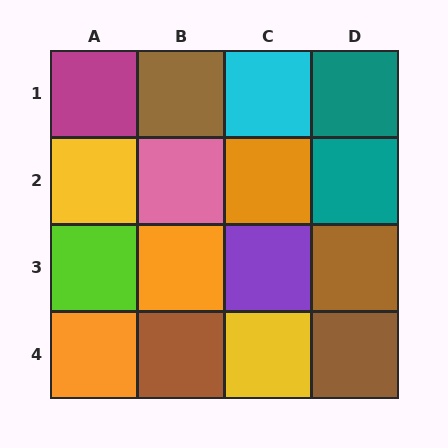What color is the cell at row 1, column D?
Teal.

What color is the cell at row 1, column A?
Magenta.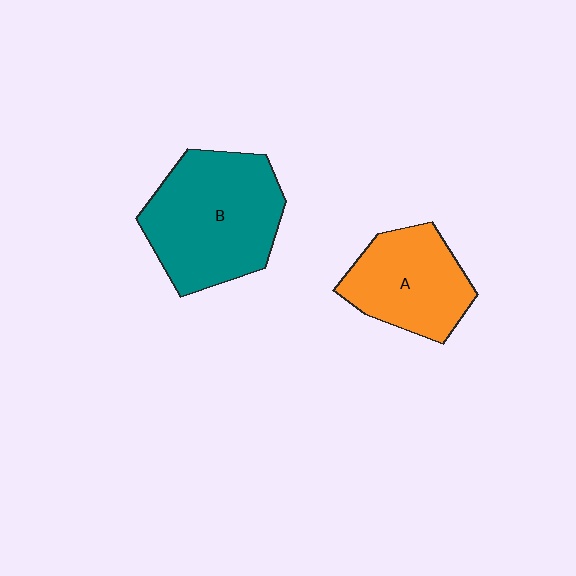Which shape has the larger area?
Shape B (teal).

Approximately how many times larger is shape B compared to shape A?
Approximately 1.4 times.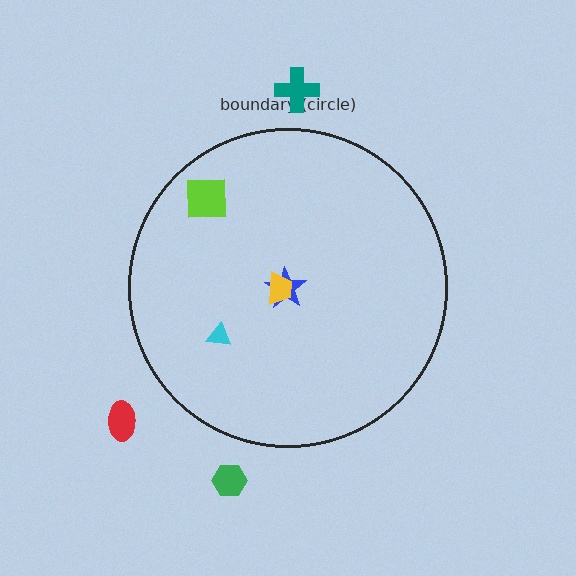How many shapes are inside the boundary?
4 inside, 3 outside.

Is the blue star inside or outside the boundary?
Inside.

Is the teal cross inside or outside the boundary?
Outside.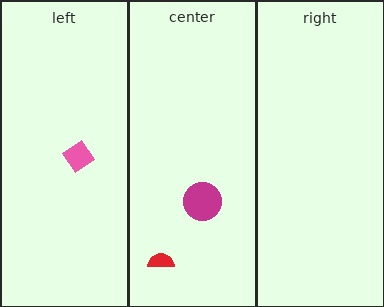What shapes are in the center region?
The red semicircle, the magenta circle.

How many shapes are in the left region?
1.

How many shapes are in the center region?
2.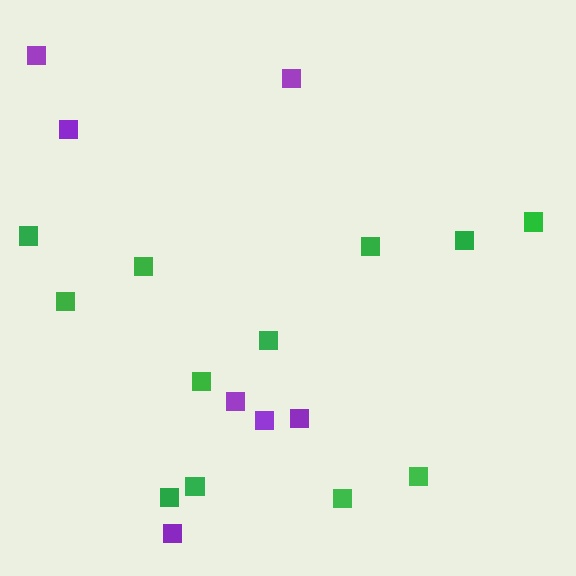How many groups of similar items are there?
There are 2 groups: one group of purple squares (7) and one group of green squares (12).